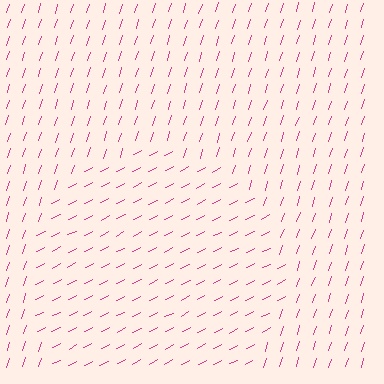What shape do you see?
I see a circle.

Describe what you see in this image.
The image is filled with small magenta line segments. A circle region in the image has lines oriented differently from the surrounding lines, creating a visible texture boundary.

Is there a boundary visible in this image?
Yes, there is a texture boundary formed by a change in line orientation.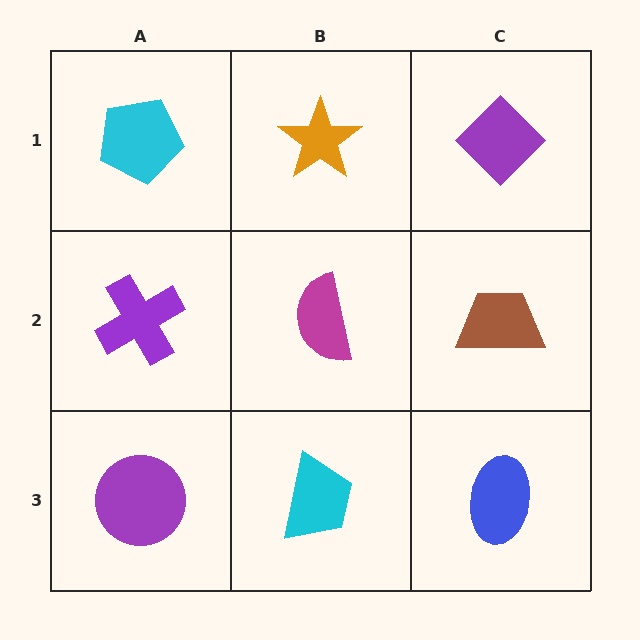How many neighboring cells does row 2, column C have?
3.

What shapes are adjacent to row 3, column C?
A brown trapezoid (row 2, column C), a cyan trapezoid (row 3, column B).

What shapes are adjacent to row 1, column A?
A purple cross (row 2, column A), an orange star (row 1, column B).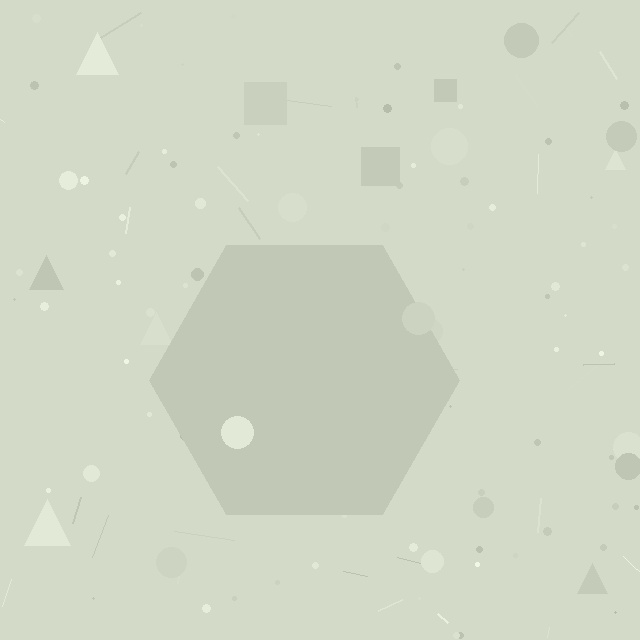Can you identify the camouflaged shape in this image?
The camouflaged shape is a hexagon.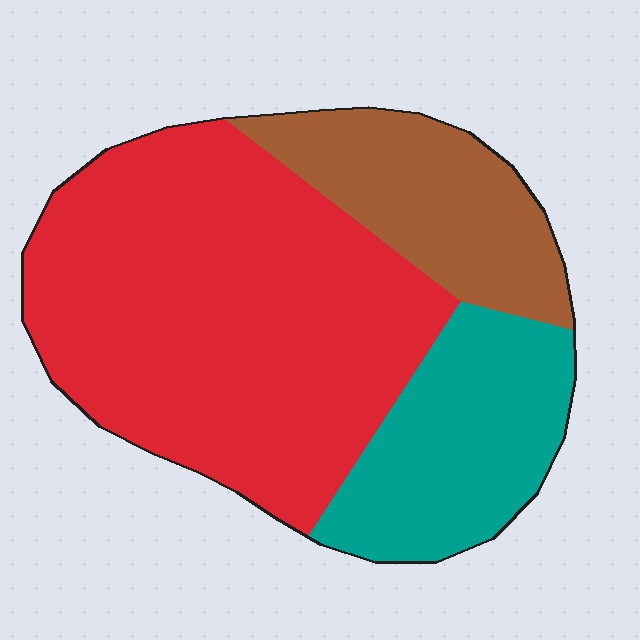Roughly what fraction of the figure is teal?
Teal covers 22% of the figure.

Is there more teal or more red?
Red.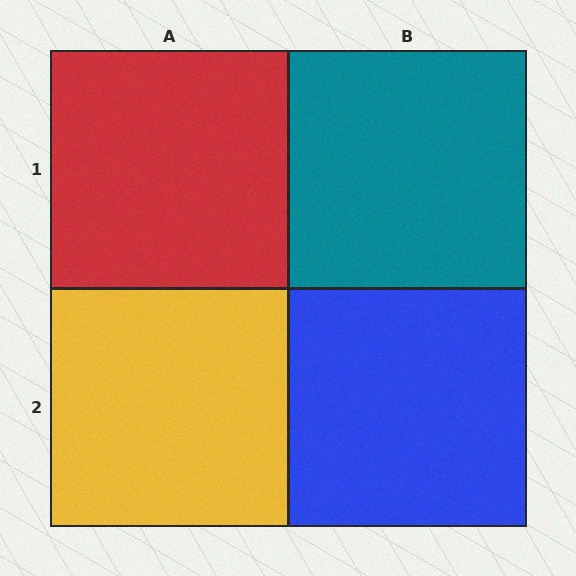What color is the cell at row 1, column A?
Red.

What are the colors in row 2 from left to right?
Yellow, blue.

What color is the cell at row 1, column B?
Teal.